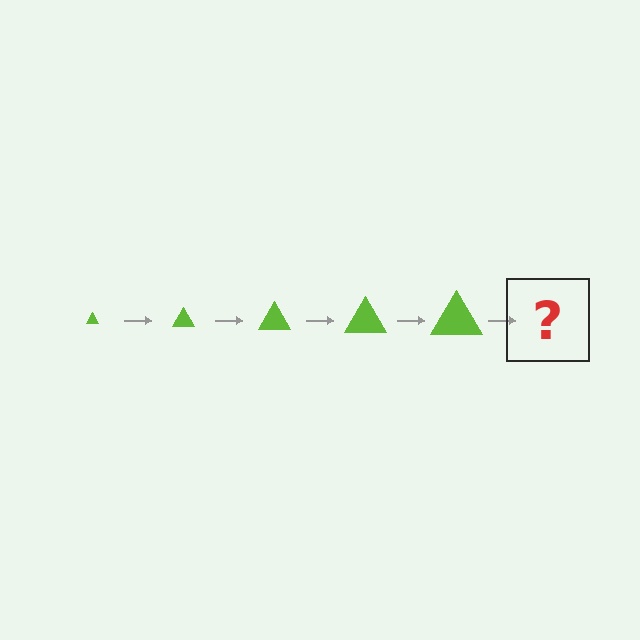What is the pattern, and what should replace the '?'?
The pattern is that the triangle gets progressively larger each step. The '?' should be a lime triangle, larger than the previous one.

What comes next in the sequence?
The next element should be a lime triangle, larger than the previous one.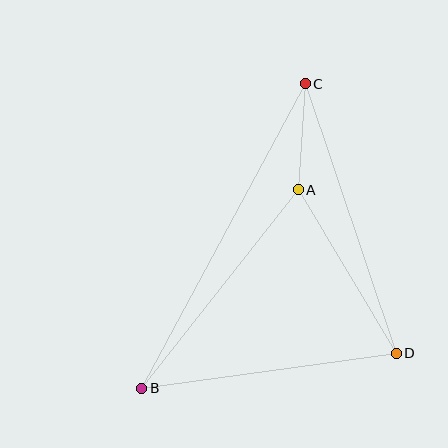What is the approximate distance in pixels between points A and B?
The distance between A and B is approximately 253 pixels.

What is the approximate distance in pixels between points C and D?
The distance between C and D is approximately 284 pixels.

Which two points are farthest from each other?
Points B and C are farthest from each other.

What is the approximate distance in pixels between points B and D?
The distance between B and D is approximately 257 pixels.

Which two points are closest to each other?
Points A and C are closest to each other.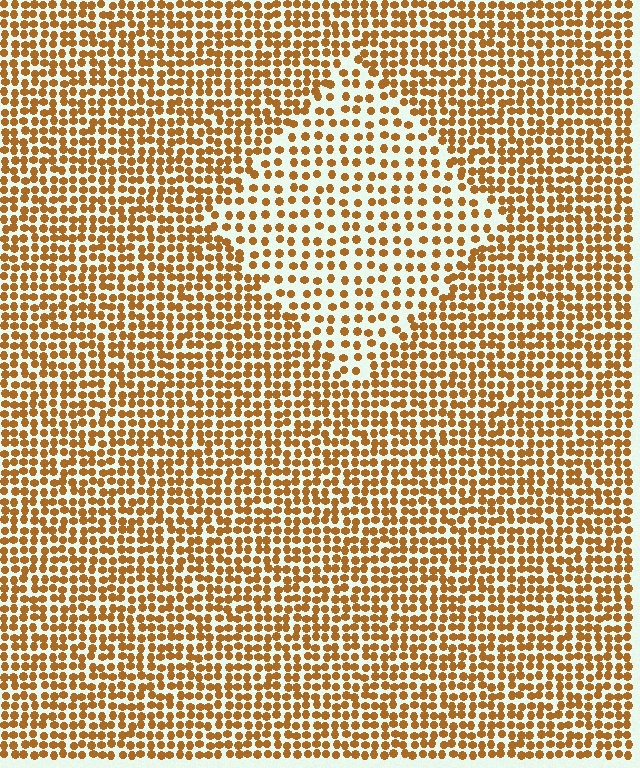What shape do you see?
I see a diamond.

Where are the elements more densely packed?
The elements are more densely packed outside the diamond boundary.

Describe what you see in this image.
The image contains small brown elements arranged at two different densities. A diamond-shaped region is visible where the elements are less densely packed than the surrounding area.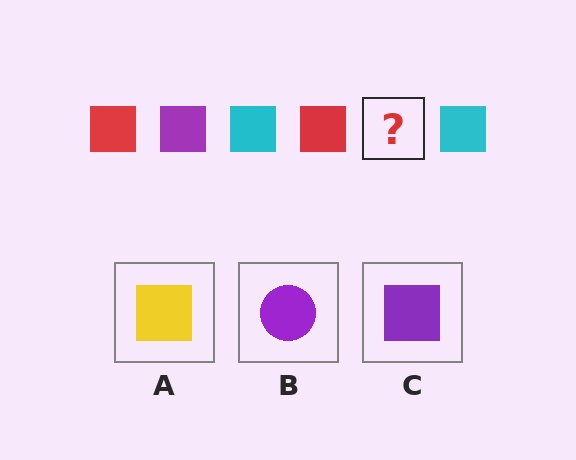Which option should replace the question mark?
Option C.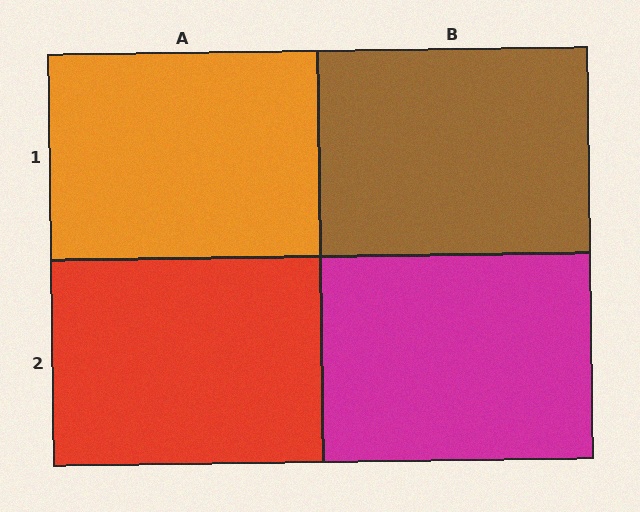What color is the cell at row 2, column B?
Magenta.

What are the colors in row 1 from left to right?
Orange, brown.